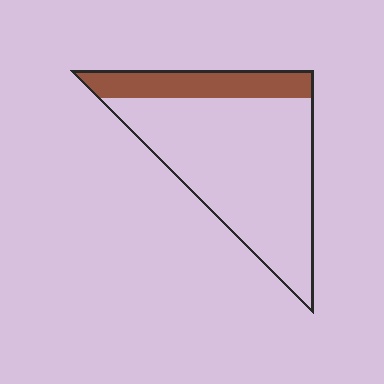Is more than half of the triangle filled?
No.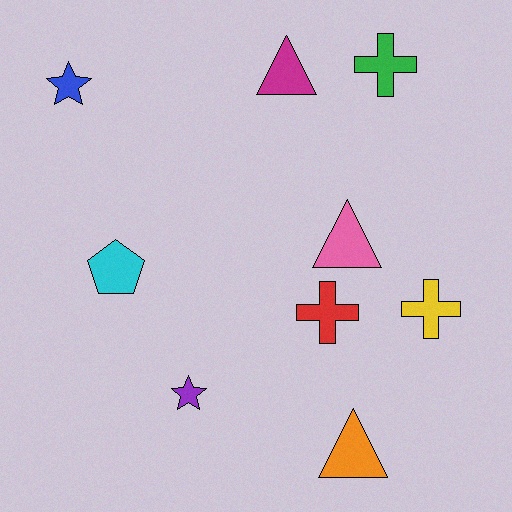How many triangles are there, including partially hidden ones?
There are 3 triangles.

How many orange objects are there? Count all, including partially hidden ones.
There is 1 orange object.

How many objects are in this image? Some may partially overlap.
There are 9 objects.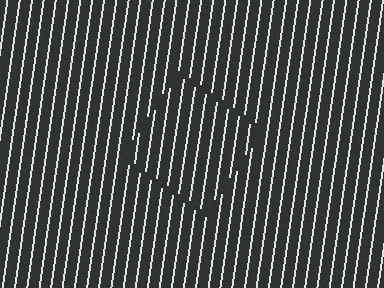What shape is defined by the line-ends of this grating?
An illusory square. The interior of the shape contains the same grating, shifted by half a period — the contour is defined by the phase discontinuity where line-ends from the inner and outer gratings abut.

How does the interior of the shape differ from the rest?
The interior of the shape contains the same grating, shifted by half a period — the contour is defined by the phase discontinuity where line-ends from the inner and outer gratings abut.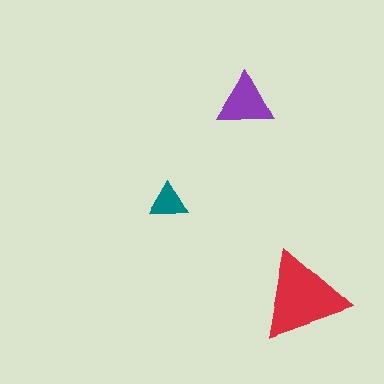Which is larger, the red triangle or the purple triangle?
The red one.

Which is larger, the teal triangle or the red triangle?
The red one.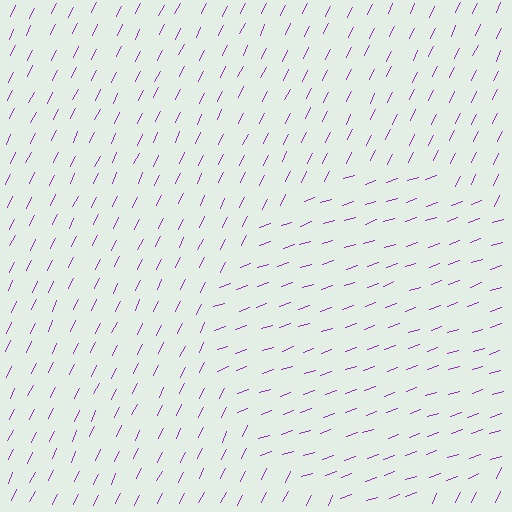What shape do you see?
I see a circle.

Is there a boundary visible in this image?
Yes, there is a texture boundary formed by a change in line orientation.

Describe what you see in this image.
The image is filled with small purple line segments. A circle region in the image has lines oriented differently from the surrounding lines, creating a visible texture boundary.